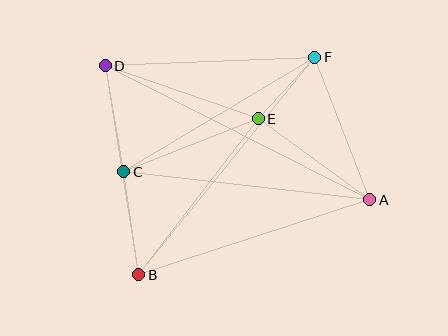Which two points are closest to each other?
Points E and F are closest to each other.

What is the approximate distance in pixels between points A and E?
The distance between A and E is approximately 138 pixels.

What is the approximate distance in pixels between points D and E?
The distance between D and E is approximately 162 pixels.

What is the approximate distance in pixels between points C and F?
The distance between C and F is approximately 223 pixels.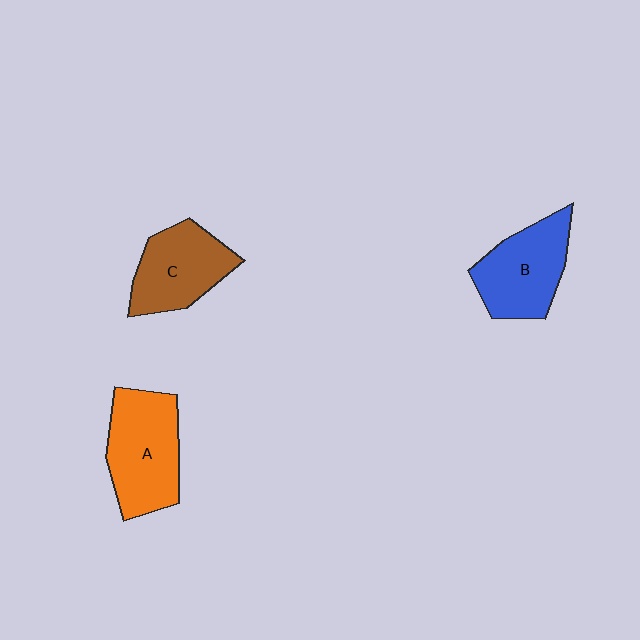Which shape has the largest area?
Shape A (orange).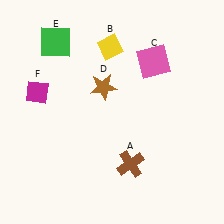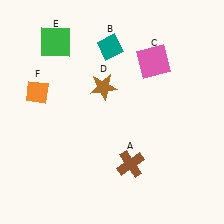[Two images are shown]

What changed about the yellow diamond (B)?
In Image 1, B is yellow. In Image 2, it changed to teal.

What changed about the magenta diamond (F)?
In Image 1, F is magenta. In Image 2, it changed to orange.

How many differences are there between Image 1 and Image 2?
There are 2 differences between the two images.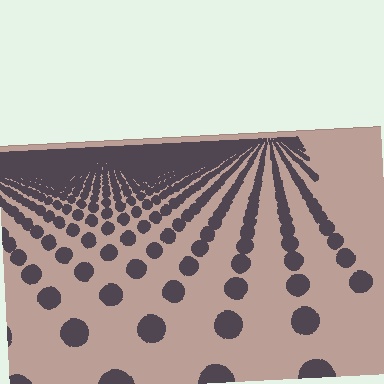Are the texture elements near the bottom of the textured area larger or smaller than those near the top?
Larger. Near the bottom, elements are closer to the viewer and appear at a bigger on-screen size.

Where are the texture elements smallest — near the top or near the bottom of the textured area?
Near the top.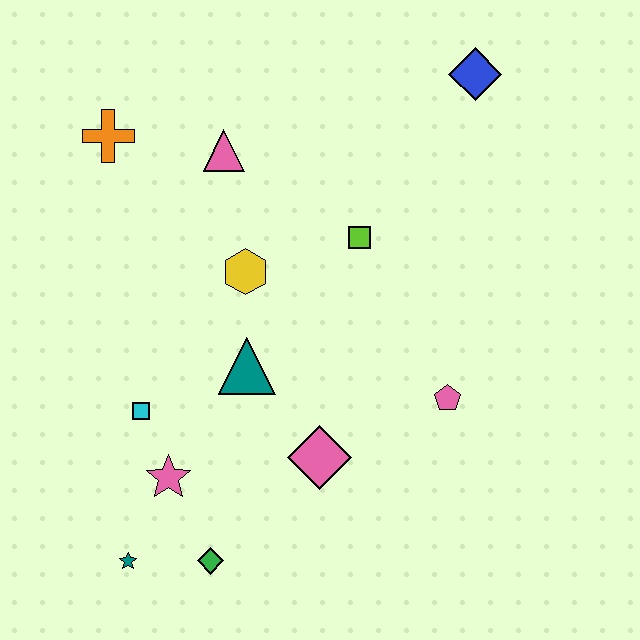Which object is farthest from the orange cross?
The green diamond is farthest from the orange cross.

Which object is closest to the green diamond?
The teal star is closest to the green diamond.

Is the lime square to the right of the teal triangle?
Yes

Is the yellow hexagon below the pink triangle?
Yes